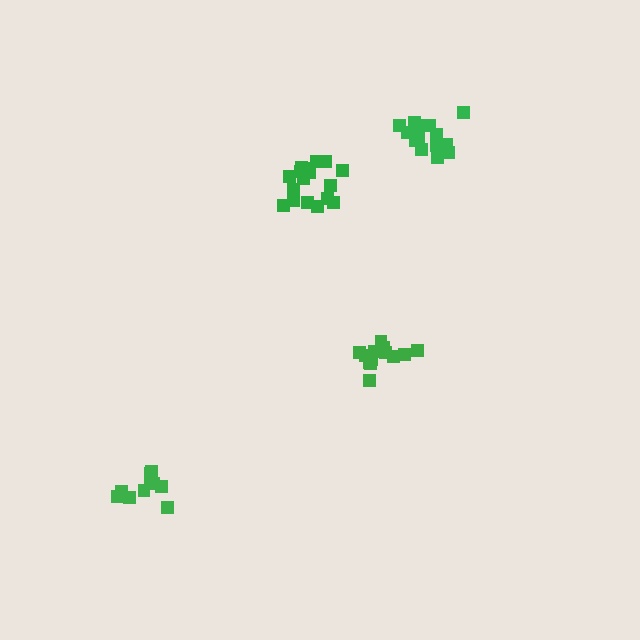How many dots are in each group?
Group 1: 16 dots, Group 2: 13 dots, Group 3: 17 dots, Group 4: 11 dots (57 total).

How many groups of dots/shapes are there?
There are 4 groups.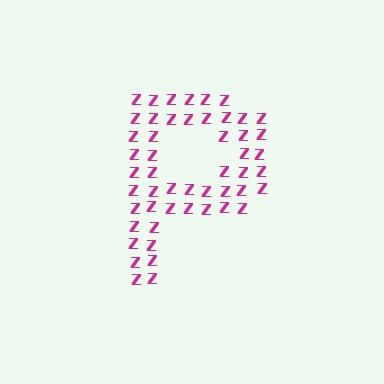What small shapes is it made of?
It is made of small letter Z's.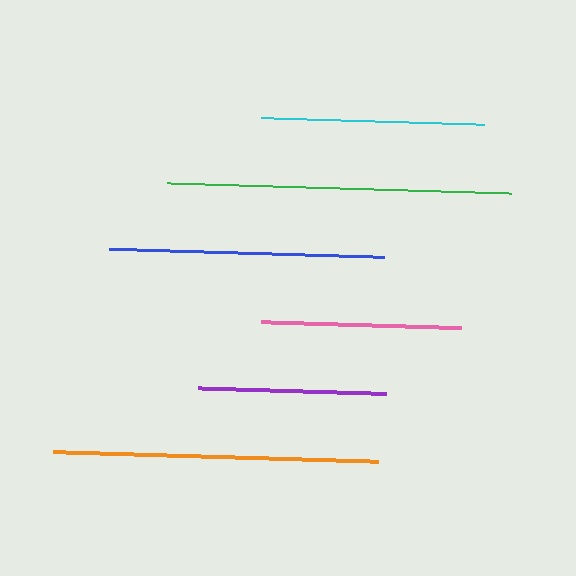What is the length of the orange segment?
The orange segment is approximately 325 pixels long.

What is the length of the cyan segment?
The cyan segment is approximately 223 pixels long.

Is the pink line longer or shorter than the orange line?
The orange line is longer than the pink line.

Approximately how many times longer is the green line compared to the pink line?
The green line is approximately 1.7 times the length of the pink line.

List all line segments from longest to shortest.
From longest to shortest: green, orange, blue, cyan, pink, purple.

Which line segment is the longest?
The green line is the longest at approximately 343 pixels.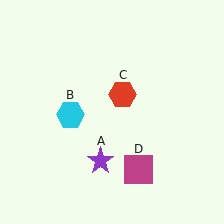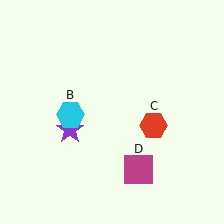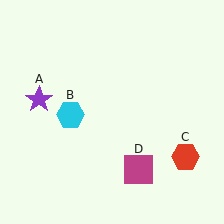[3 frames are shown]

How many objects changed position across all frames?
2 objects changed position: purple star (object A), red hexagon (object C).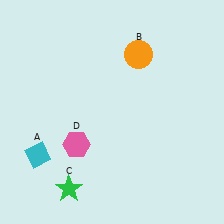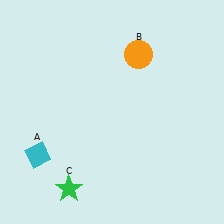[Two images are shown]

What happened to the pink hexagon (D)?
The pink hexagon (D) was removed in Image 2. It was in the bottom-left area of Image 1.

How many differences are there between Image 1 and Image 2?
There is 1 difference between the two images.